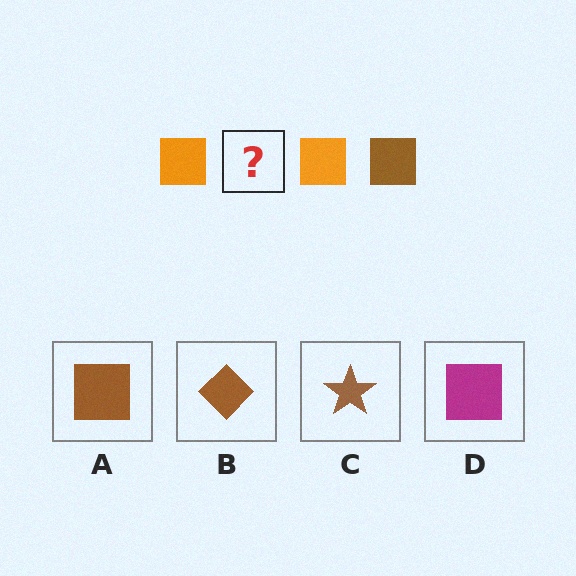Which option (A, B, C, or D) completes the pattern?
A.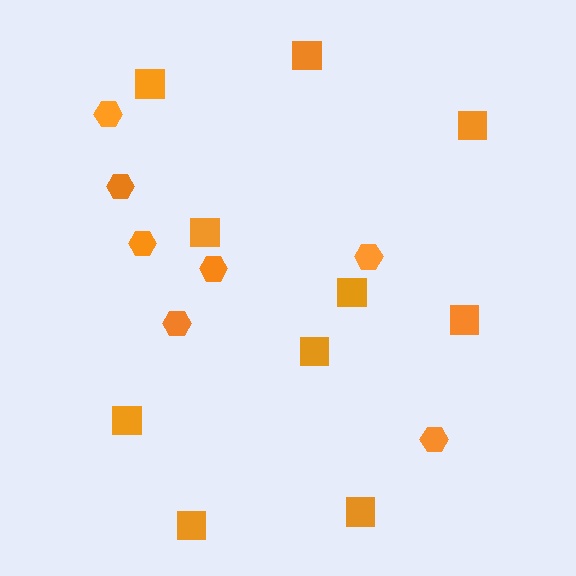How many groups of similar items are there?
There are 2 groups: one group of squares (10) and one group of hexagons (7).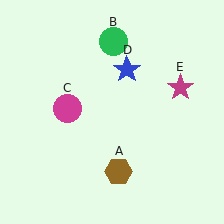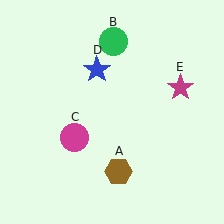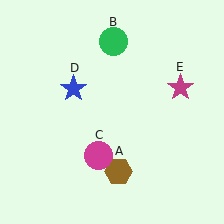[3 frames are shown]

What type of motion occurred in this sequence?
The magenta circle (object C), blue star (object D) rotated counterclockwise around the center of the scene.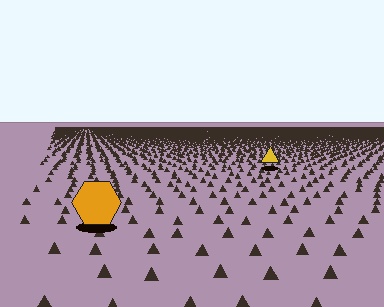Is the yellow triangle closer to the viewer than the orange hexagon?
No. The orange hexagon is closer — you can tell from the texture gradient: the ground texture is coarser near it.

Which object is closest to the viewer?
The orange hexagon is closest. The texture marks near it are larger and more spread out.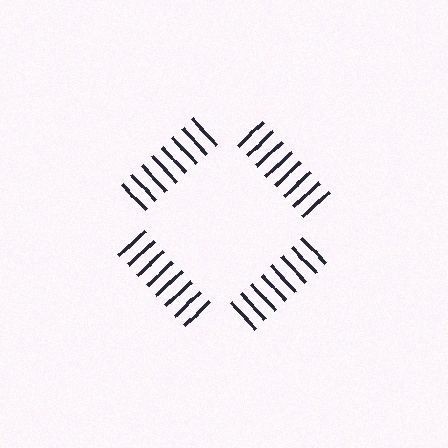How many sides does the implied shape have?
4 sides — the line-ends trace a square.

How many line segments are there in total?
32 — 8 along each of the 4 edges.